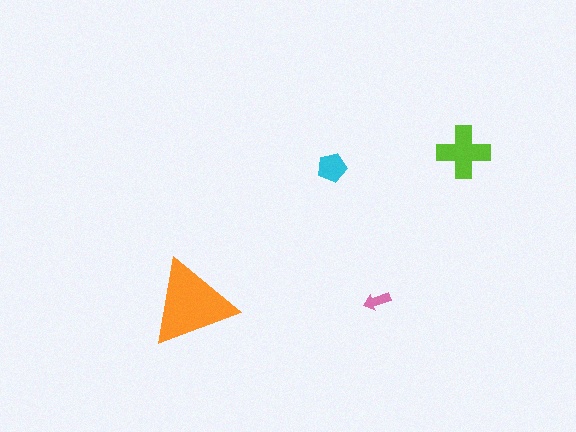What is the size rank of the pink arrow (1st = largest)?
4th.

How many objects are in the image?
There are 4 objects in the image.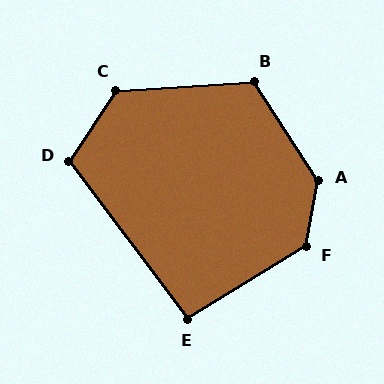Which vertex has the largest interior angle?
A, at approximately 137 degrees.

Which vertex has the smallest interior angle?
E, at approximately 96 degrees.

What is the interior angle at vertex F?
Approximately 131 degrees (obtuse).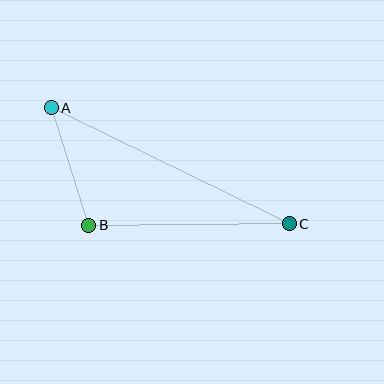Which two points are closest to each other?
Points A and B are closest to each other.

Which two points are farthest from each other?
Points A and C are farthest from each other.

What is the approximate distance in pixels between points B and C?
The distance between B and C is approximately 200 pixels.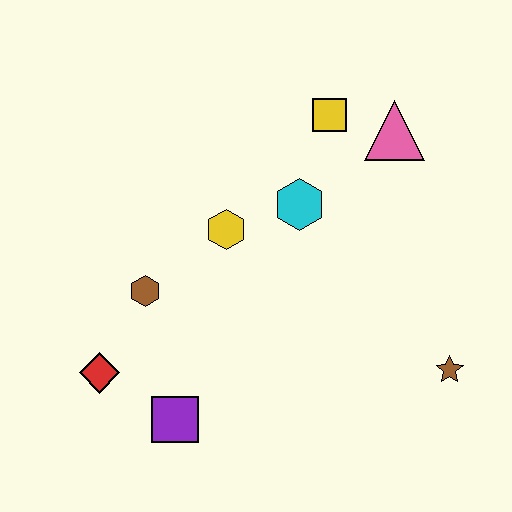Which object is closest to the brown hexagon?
The red diamond is closest to the brown hexagon.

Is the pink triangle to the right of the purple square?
Yes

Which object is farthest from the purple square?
The pink triangle is farthest from the purple square.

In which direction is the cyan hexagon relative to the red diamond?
The cyan hexagon is to the right of the red diamond.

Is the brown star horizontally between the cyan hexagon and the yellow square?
No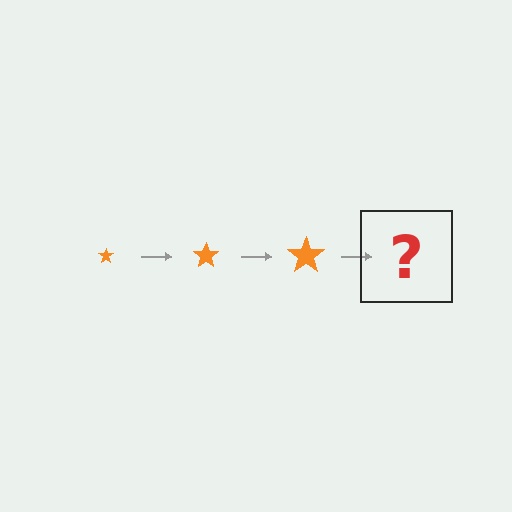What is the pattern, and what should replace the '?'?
The pattern is that the star gets progressively larger each step. The '?' should be an orange star, larger than the previous one.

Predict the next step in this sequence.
The next step is an orange star, larger than the previous one.